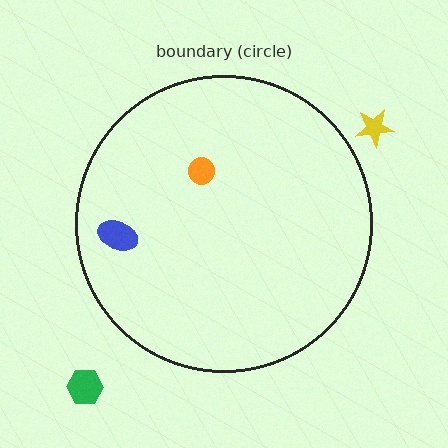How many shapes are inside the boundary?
2 inside, 2 outside.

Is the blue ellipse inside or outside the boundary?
Inside.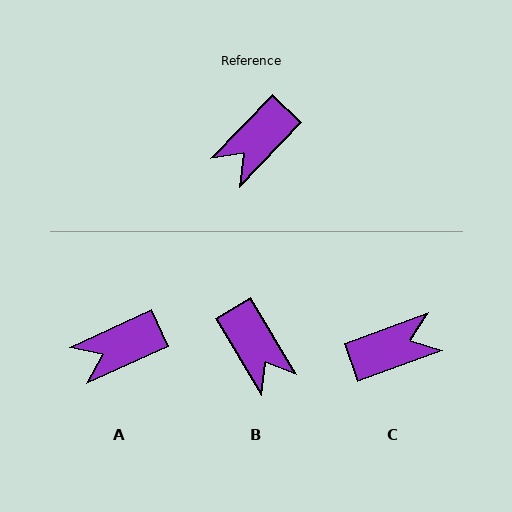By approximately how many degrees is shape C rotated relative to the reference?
Approximately 154 degrees counter-clockwise.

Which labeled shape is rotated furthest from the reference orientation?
C, about 154 degrees away.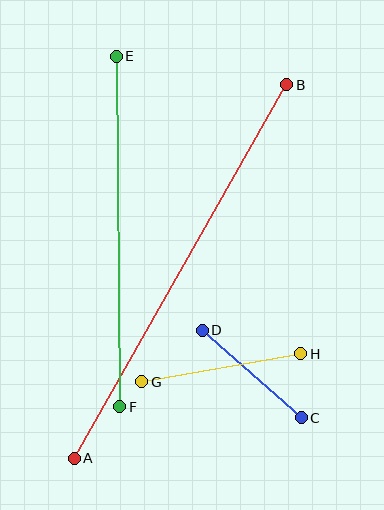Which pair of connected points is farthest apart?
Points A and B are farthest apart.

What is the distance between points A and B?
The distance is approximately 430 pixels.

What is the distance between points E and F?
The distance is approximately 351 pixels.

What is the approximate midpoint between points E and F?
The midpoint is at approximately (118, 231) pixels.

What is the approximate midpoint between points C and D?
The midpoint is at approximately (252, 374) pixels.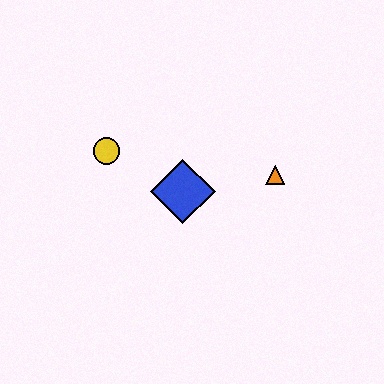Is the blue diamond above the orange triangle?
No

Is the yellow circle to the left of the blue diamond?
Yes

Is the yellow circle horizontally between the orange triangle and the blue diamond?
No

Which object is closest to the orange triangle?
The blue diamond is closest to the orange triangle.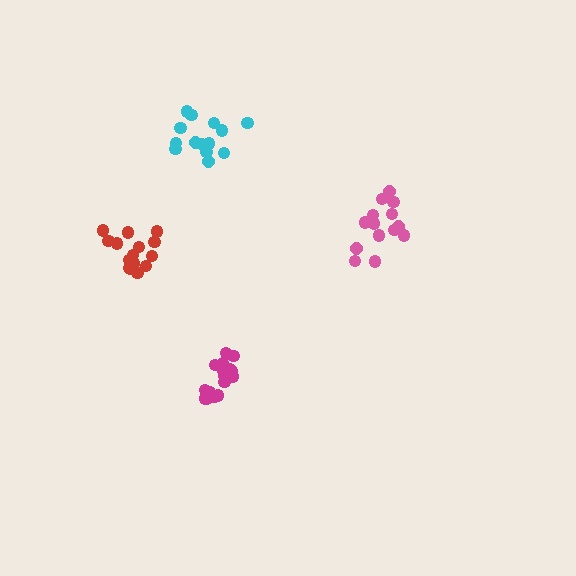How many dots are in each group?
Group 1: 16 dots, Group 2: 14 dots, Group 3: 15 dots, Group 4: 15 dots (60 total).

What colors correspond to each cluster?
The clusters are colored: magenta, pink, red, cyan.